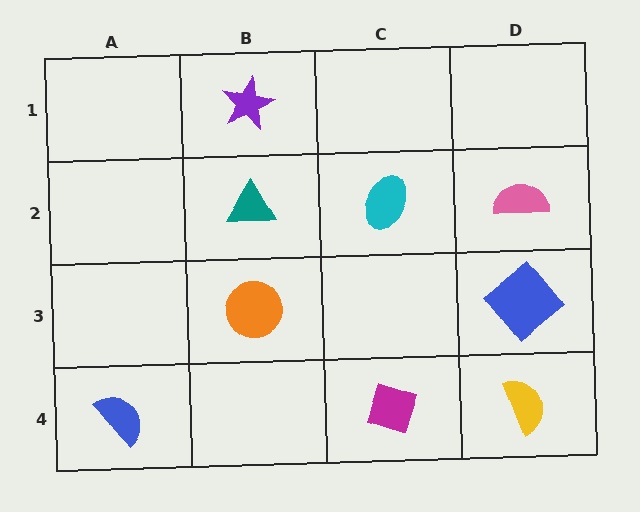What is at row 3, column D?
A blue diamond.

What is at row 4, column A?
A blue semicircle.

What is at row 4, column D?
A yellow semicircle.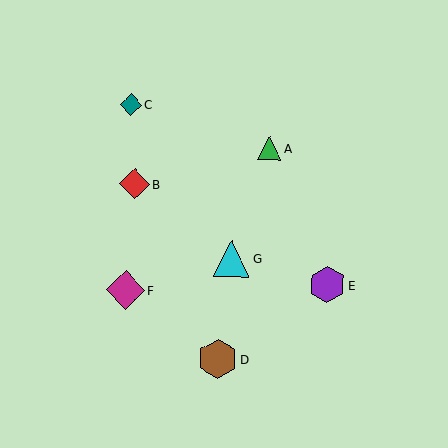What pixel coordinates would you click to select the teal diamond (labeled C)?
Click at (131, 105) to select the teal diamond C.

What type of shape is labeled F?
Shape F is a magenta diamond.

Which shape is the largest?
The brown hexagon (labeled D) is the largest.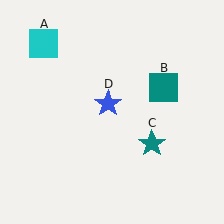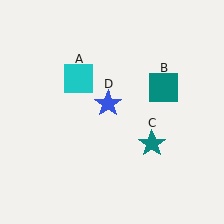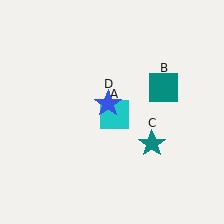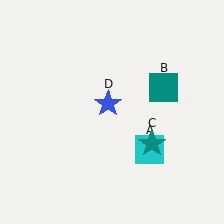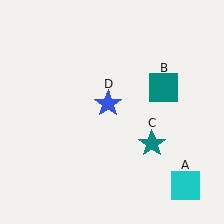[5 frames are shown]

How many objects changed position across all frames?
1 object changed position: cyan square (object A).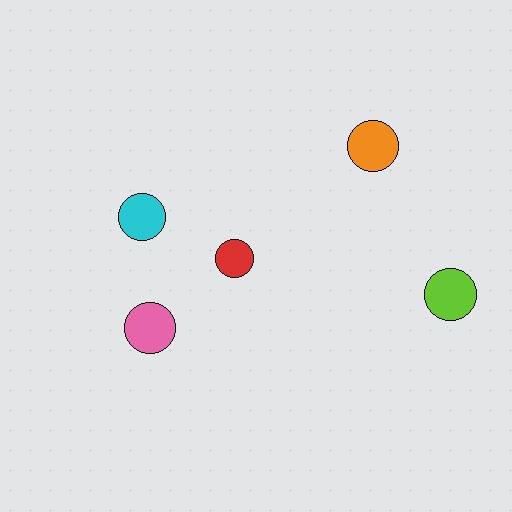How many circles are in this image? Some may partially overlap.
There are 5 circles.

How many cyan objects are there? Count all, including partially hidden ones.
There is 1 cyan object.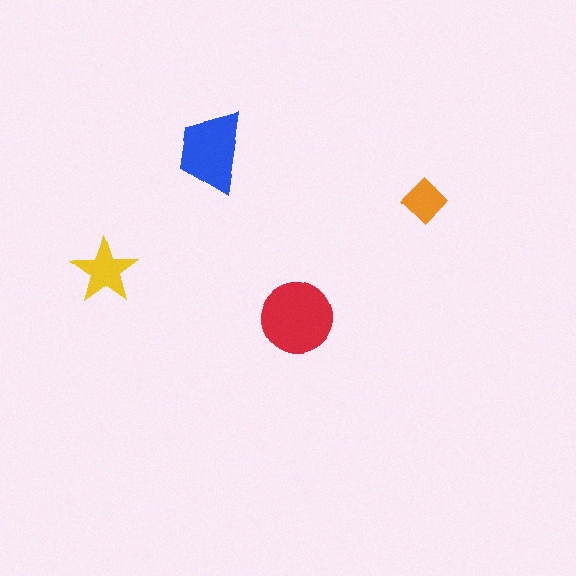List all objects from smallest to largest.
The orange diamond, the yellow star, the blue trapezoid, the red circle.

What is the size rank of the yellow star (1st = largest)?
3rd.